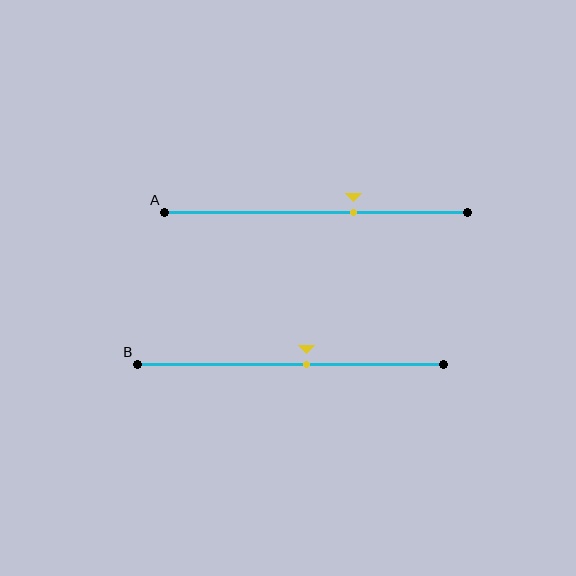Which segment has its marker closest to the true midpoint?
Segment B has its marker closest to the true midpoint.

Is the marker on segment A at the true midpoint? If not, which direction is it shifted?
No, the marker on segment A is shifted to the right by about 12% of the segment length.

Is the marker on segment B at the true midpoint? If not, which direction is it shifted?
No, the marker on segment B is shifted to the right by about 5% of the segment length.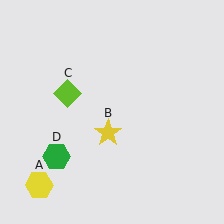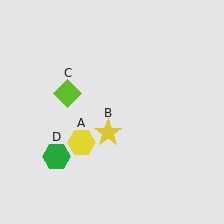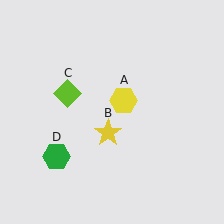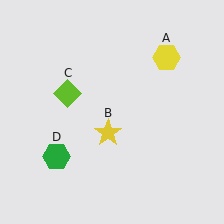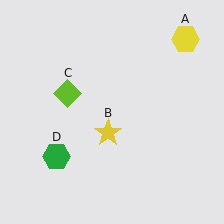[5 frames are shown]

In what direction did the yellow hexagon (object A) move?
The yellow hexagon (object A) moved up and to the right.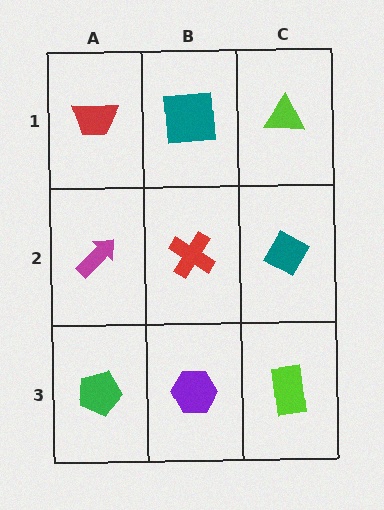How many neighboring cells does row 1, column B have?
3.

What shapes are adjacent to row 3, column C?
A teal diamond (row 2, column C), a purple hexagon (row 3, column B).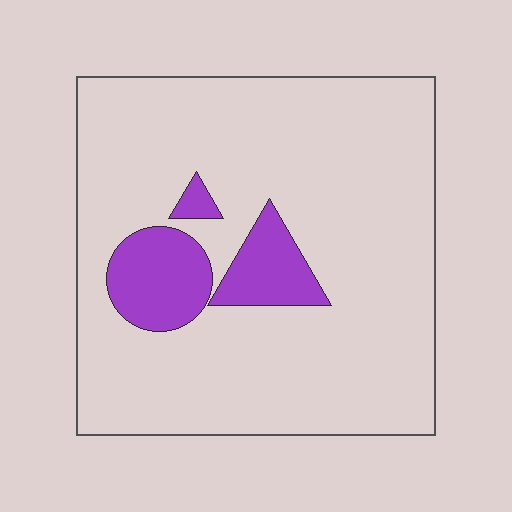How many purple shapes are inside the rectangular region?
3.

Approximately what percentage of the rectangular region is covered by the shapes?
Approximately 15%.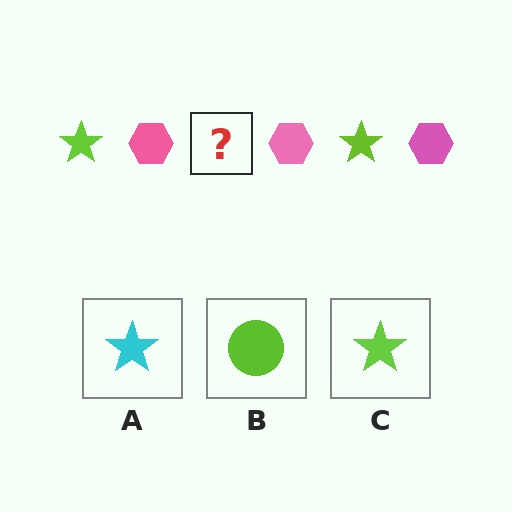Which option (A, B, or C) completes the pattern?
C.